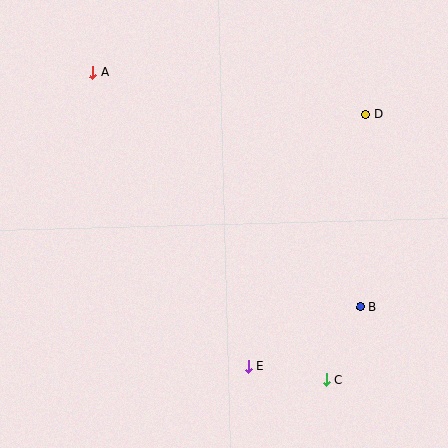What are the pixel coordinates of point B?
Point B is at (361, 307).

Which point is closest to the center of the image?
Point E at (248, 367) is closest to the center.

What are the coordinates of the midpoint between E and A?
The midpoint between E and A is at (170, 220).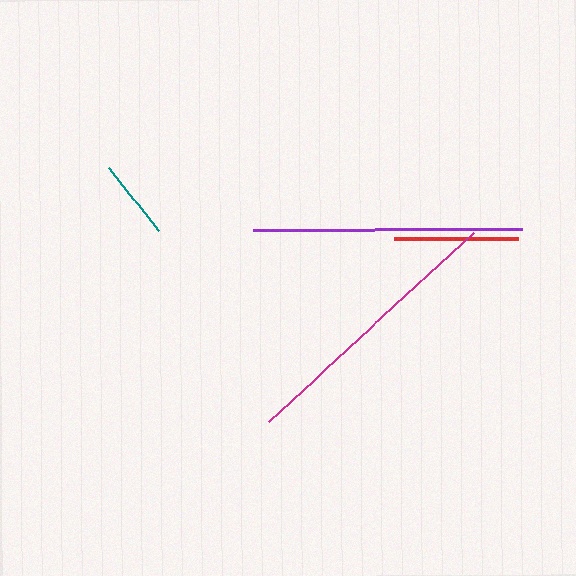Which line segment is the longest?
The magenta line is the longest at approximately 279 pixels.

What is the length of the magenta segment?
The magenta segment is approximately 279 pixels long.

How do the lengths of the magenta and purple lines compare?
The magenta and purple lines are approximately the same length.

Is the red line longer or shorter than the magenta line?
The magenta line is longer than the red line.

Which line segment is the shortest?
The teal line is the shortest at approximately 79 pixels.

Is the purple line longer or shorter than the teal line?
The purple line is longer than the teal line.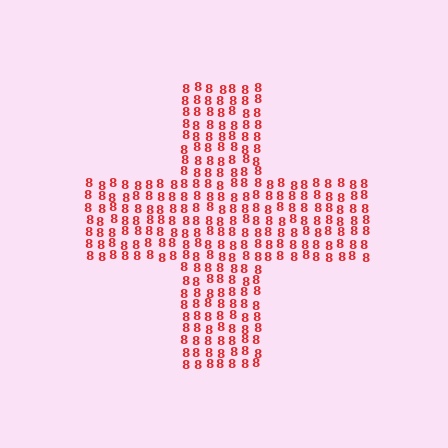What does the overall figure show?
The overall figure shows a cross.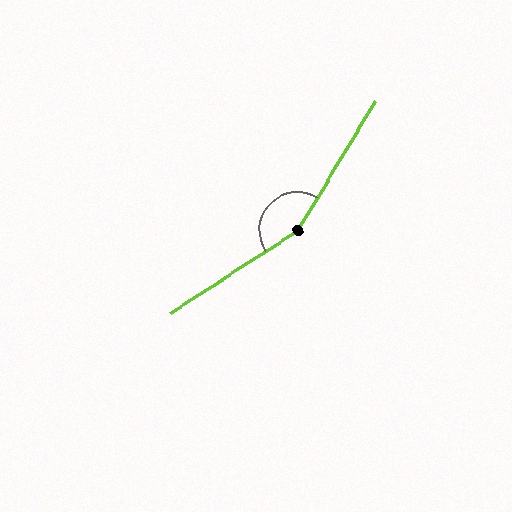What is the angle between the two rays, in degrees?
Approximately 154 degrees.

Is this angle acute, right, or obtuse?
It is obtuse.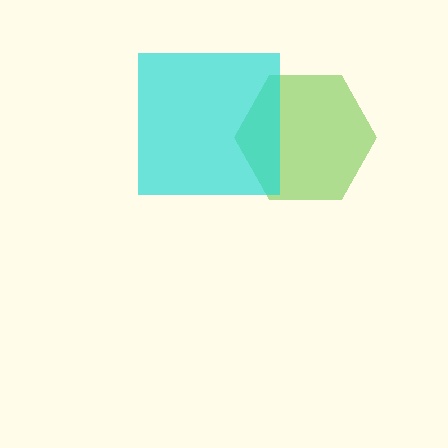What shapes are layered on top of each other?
The layered shapes are: a lime hexagon, a cyan square.